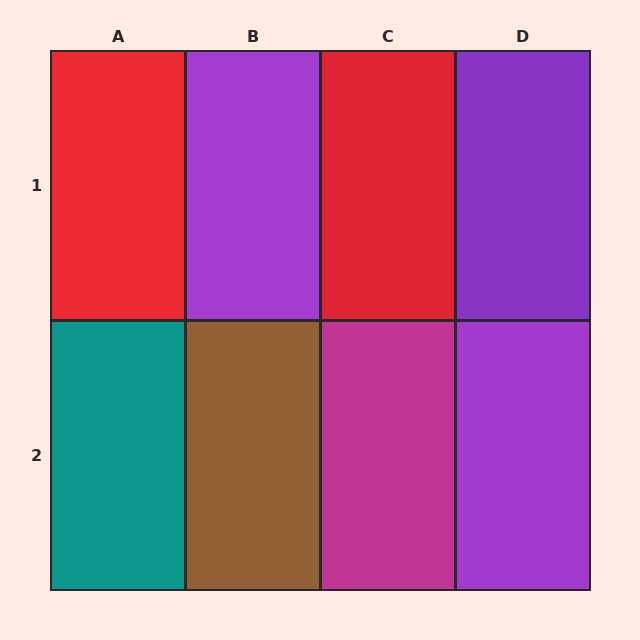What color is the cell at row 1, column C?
Red.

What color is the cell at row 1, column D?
Purple.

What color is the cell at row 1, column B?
Purple.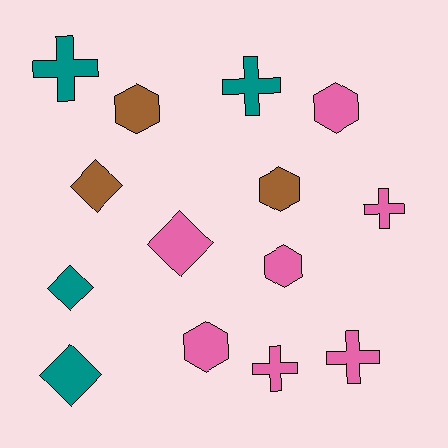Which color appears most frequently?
Pink, with 7 objects.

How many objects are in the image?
There are 14 objects.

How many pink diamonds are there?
There is 1 pink diamond.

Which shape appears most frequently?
Hexagon, with 5 objects.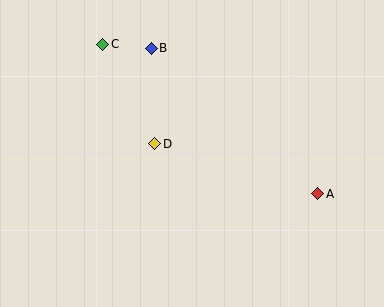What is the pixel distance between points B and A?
The distance between B and A is 221 pixels.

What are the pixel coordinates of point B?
Point B is at (151, 48).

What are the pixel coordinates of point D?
Point D is at (155, 144).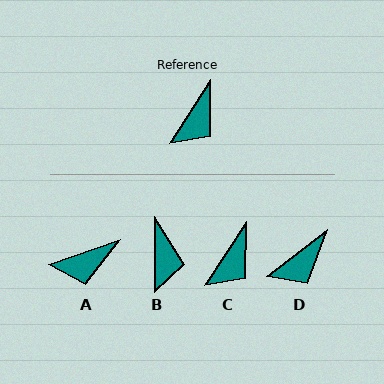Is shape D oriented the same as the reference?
No, it is off by about 20 degrees.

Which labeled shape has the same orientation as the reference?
C.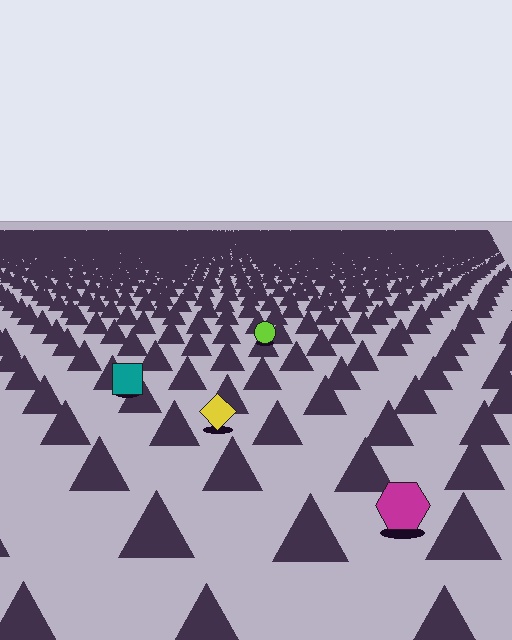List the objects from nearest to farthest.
From nearest to farthest: the magenta hexagon, the yellow diamond, the teal square, the lime circle.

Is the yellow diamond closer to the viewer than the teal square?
Yes. The yellow diamond is closer — you can tell from the texture gradient: the ground texture is coarser near it.